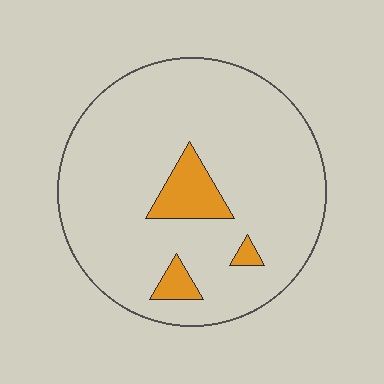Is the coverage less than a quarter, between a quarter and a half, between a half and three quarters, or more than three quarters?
Less than a quarter.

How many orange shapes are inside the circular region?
3.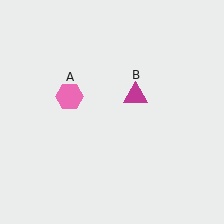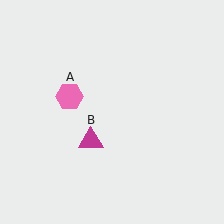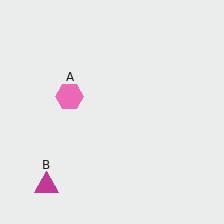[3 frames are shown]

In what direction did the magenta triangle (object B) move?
The magenta triangle (object B) moved down and to the left.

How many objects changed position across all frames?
1 object changed position: magenta triangle (object B).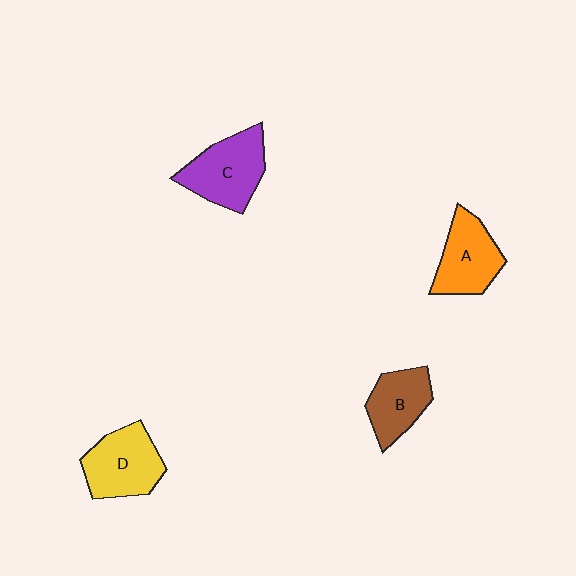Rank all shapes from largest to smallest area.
From largest to smallest: C (purple), D (yellow), A (orange), B (brown).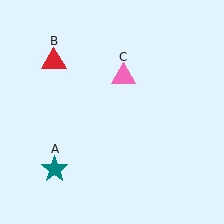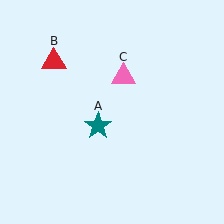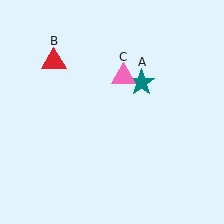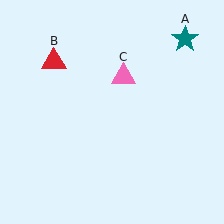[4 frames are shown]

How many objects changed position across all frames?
1 object changed position: teal star (object A).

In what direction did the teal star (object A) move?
The teal star (object A) moved up and to the right.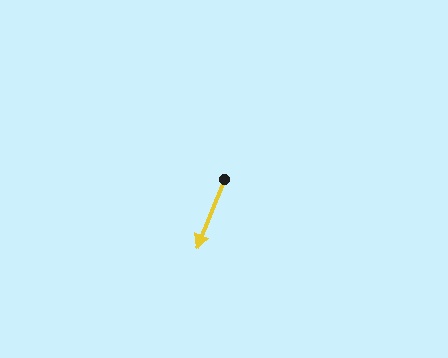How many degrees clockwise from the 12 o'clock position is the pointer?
Approximately 202 degrees.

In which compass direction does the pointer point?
South.